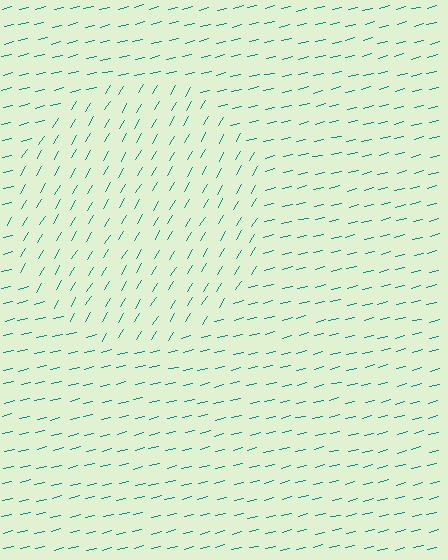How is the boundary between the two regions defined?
The boundary is defined purely by a change in line orientation (approximately 45 degrees difference). All lines are the same color and thickness.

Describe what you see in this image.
The image is filled with small teal line segments. A circle region in the image has lines oriented differently from the surrounding lines, creating a visible texture boundary.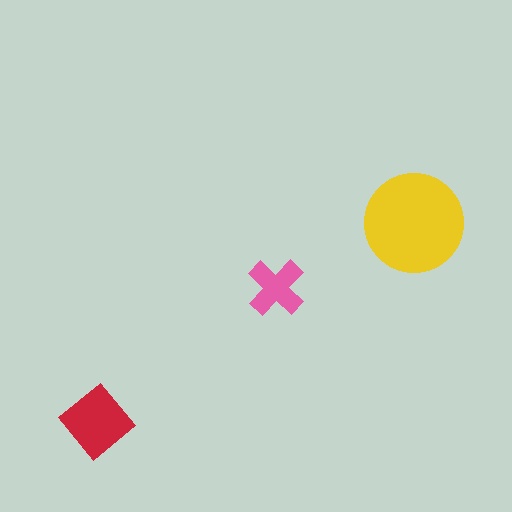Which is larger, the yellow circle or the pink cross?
The yellow circle.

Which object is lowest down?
The red diamond is bottommost.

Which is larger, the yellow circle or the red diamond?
The yellow circle.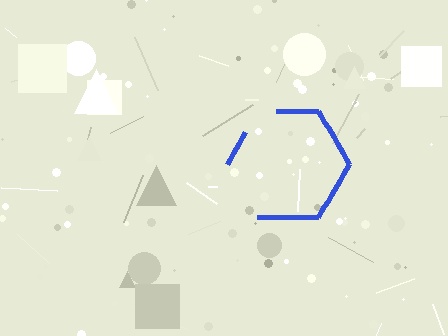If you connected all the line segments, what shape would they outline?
They would outline a hexagon.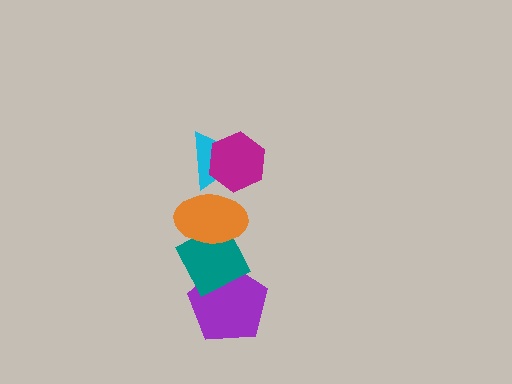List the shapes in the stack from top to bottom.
From top to bottom: the magenta hexagon, the cyan triangle, the orange ellipse, the teal diamond, the purple pentagon.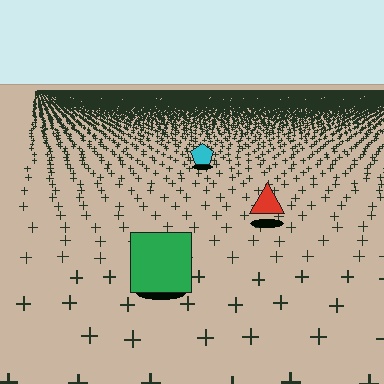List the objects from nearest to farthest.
From nearest to farthest: the green square, the red triangle, the cyan pentagon.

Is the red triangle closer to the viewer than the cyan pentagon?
Yes. The red triangle is closer — you can tell from the texture gradient: the ground texture is coarser near it.